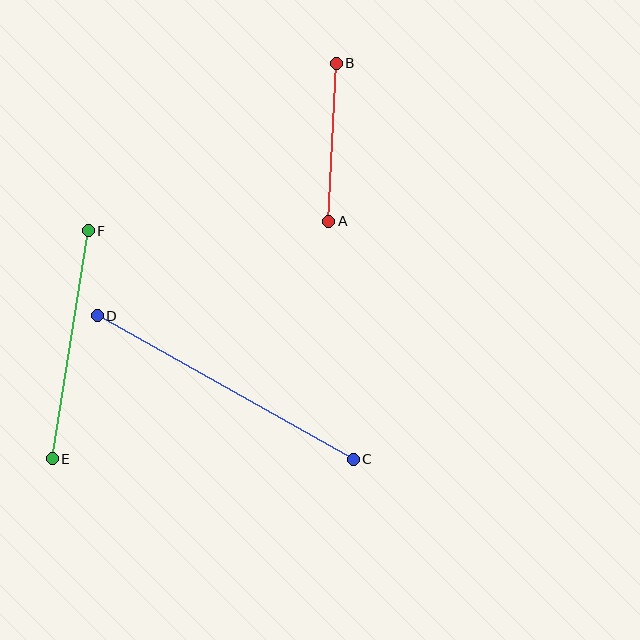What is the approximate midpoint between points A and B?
The midpoint is at approximately (332, 142) pixels.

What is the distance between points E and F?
The distance is approximately 231 pixels.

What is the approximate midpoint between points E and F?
The midpoint is at approximately (70, 345) pixels.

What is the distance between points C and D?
The distance is approximately 293 pixels.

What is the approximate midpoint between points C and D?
The midpoint is at approximately (225, 388) pixels.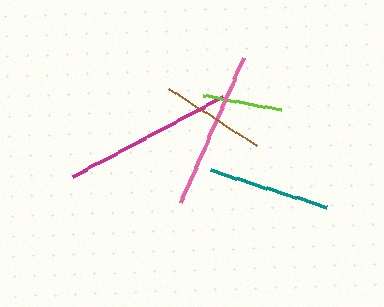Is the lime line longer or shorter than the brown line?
The brown line is longer than the lime line.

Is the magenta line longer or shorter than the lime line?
The magenta line is longer than the lime line.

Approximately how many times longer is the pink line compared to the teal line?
The pink line is approximately 1.3 times the length of the teal line.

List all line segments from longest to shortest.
From longest to shortest: magenta, pink, teal, brown, lime.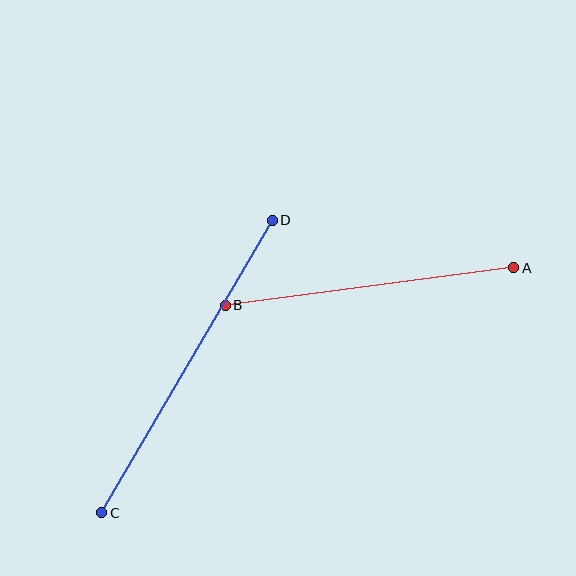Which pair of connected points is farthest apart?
Points C and D are farthest apart.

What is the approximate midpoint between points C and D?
The midpoint is at approximately (187, 367) pixels.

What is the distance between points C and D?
The distance is approximately 338 pixels.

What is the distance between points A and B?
The distance is approximately 291 pixels.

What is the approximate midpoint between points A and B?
The midpoint is at approximately (370, 287) pixels.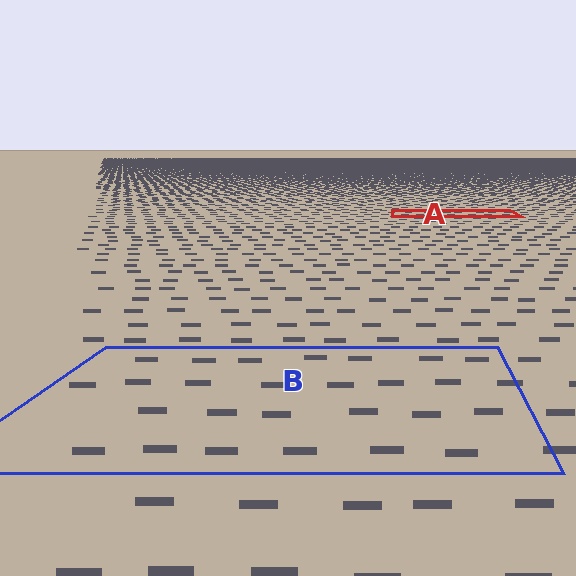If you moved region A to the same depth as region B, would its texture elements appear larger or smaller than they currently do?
They would appear larger. At a closer depth, the same texture elements are projected at a bigger on-screen size.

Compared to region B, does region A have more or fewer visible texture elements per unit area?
Region A has more texture elements per unit area — they are packed more densely because it is farther away.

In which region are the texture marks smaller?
The texture marks are smaller in region A, because it is farther away.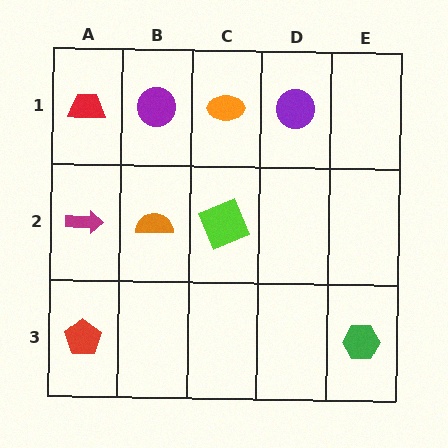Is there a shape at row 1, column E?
No, that cell is empty.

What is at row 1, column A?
A red trapezoid.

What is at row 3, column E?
A green hexagon.